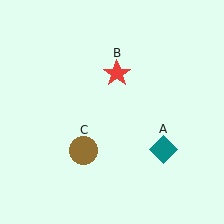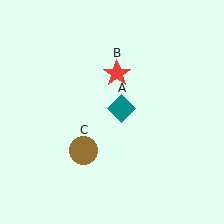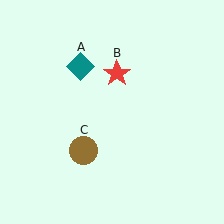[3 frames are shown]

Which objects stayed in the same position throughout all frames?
Red star (object B) and brown circle (object C) remained stationary.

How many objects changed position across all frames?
1 object changed position: teal diamond (object A).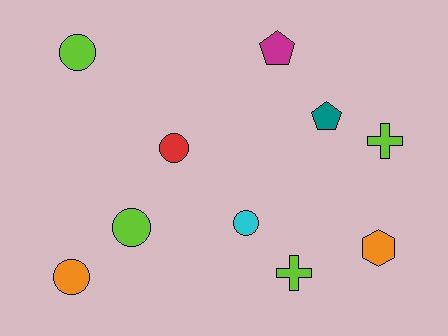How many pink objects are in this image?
There are no pink objects.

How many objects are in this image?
There are 10 objects.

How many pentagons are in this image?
There are 2 pentagons.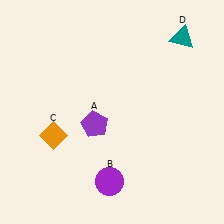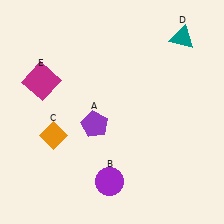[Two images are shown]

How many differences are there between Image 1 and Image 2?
There is 1 difference between the two images.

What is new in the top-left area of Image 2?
A magenta square (E) was added in the top-left area of Image 2.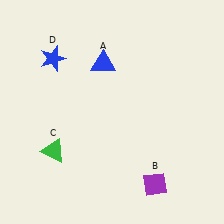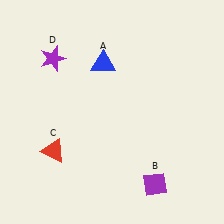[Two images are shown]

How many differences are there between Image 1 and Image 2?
There are 2 differences between the two images.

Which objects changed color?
C changed from green to red. D changed from blue to purple.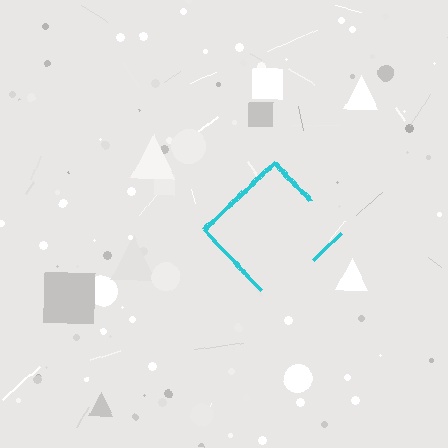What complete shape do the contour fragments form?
The contour fragments form a diamond.